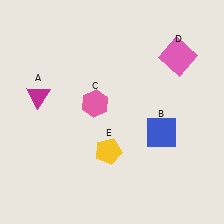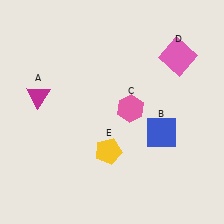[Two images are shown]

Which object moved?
The pink hexagon (C) moved right.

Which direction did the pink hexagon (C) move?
The pink hexagon (C) moved right.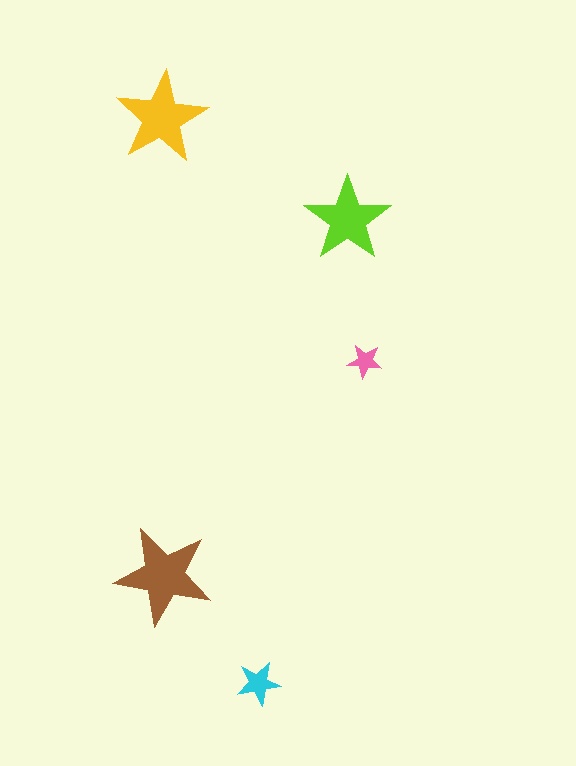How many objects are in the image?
There are 5 objects in the image.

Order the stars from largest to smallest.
the brown one, the yellow one, the lime one, the cyan one, the pink one.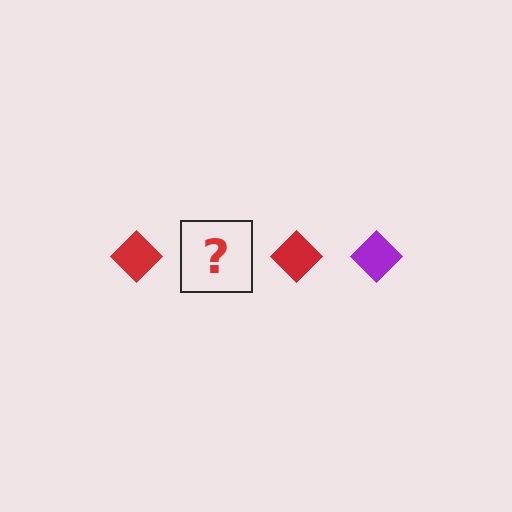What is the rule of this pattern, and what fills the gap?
The rule is that the pattern cycles through red, purple diamonds. The gap should be filled with a purple diamond.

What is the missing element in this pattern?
The missing element is a purple diamond.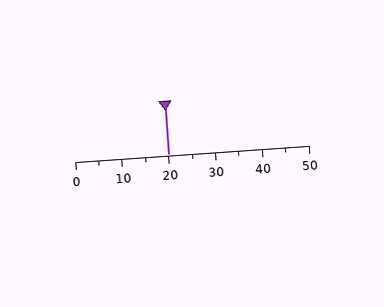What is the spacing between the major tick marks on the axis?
The major ticks are spaced 10 apart.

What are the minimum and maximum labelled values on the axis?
The axis runs from 0 to 50.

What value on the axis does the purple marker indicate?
The marker indicates approximately 20.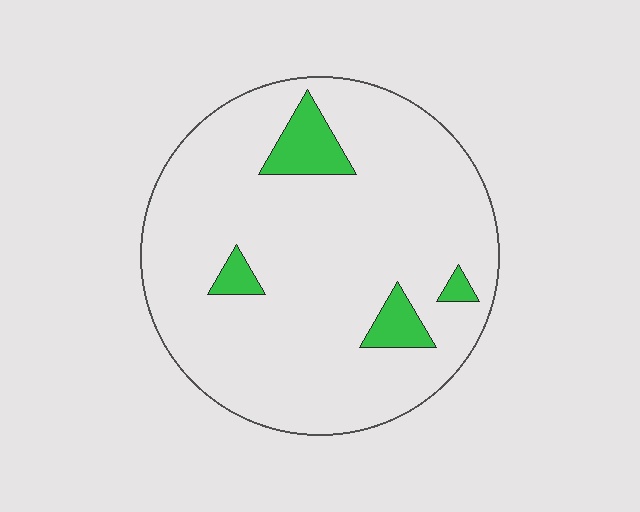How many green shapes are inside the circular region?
4.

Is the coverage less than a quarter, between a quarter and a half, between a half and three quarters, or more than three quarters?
Less than a quarter.